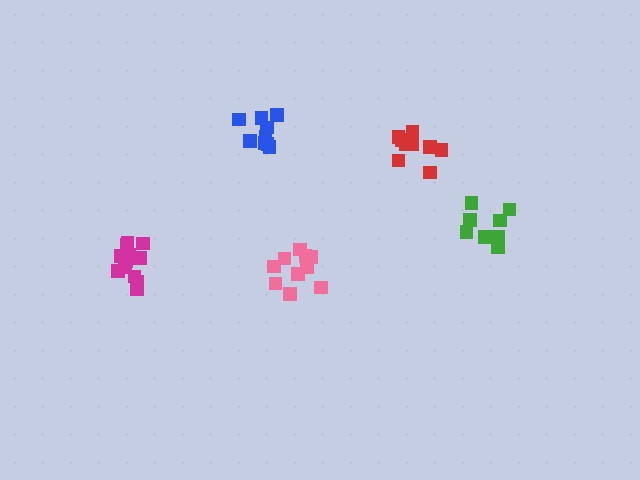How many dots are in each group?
Group 1: 9 dots, Group 2: 10 dots, Group 3: 12 dots, Group 4: 8 dots, Group 5: 10 dots (49 total).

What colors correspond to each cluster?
The clusters are colored: blue, pink, magenta, green, red.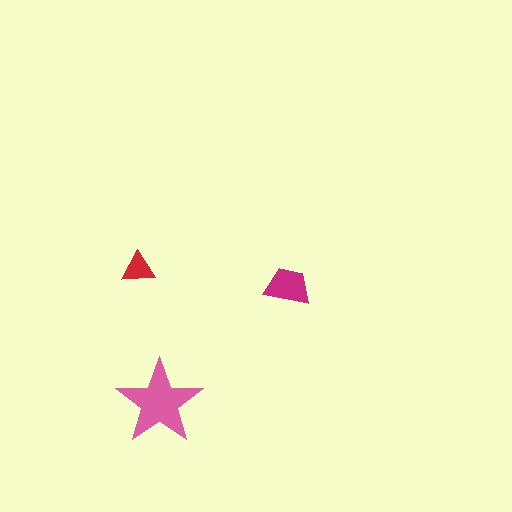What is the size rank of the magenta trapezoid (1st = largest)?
2nd.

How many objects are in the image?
There are 3 objects in the image.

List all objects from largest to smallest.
The pink star, the magenta trapezoid, the red triangle.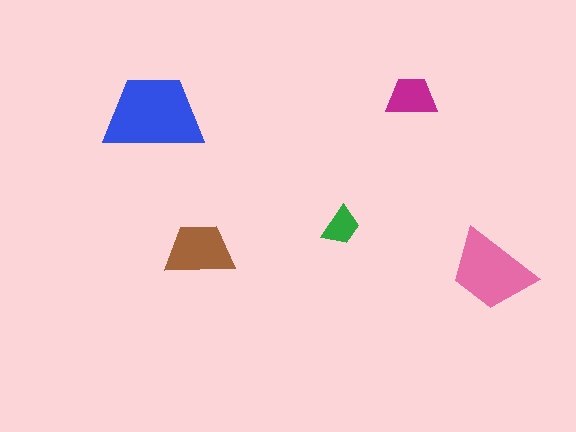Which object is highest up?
The magenta trapezoid is topmost.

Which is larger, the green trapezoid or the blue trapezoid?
The blue one.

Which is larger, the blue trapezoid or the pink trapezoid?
The blue one.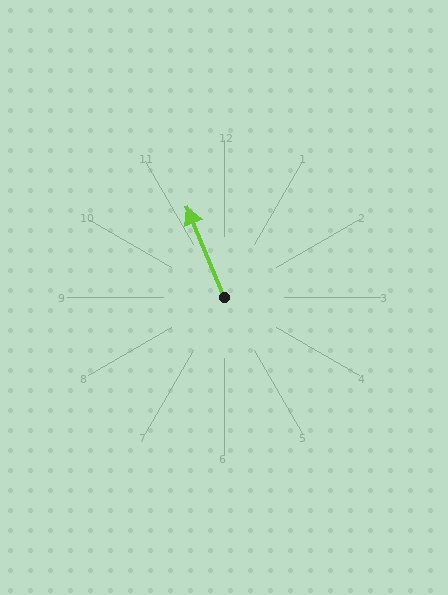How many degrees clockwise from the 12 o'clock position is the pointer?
Approximately 338 degrees.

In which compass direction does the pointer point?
North.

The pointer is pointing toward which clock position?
Roughly 11 o'clock.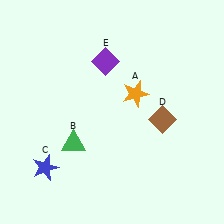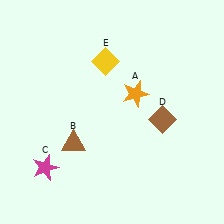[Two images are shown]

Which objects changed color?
B changed from green to brown. C changed from blue to magenta. E changed from purple to yellow.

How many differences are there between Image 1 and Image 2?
There are 3 differences between the two images.